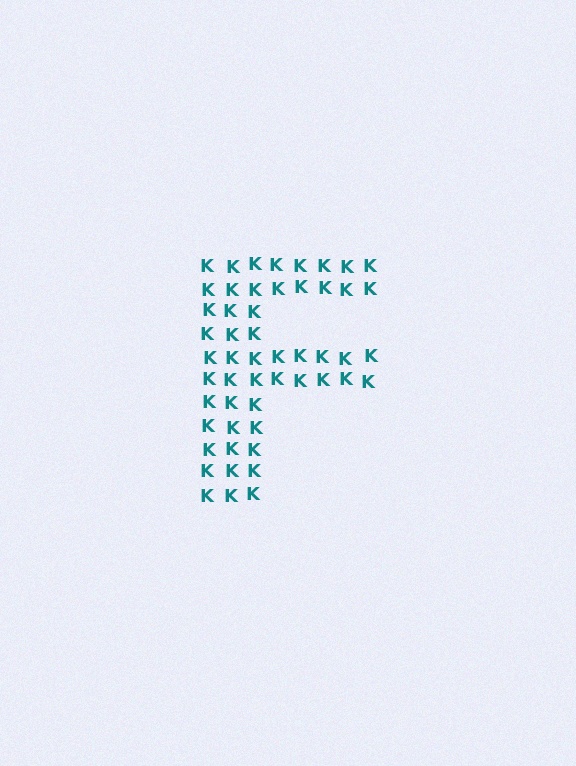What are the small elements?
The small elements are letter K's.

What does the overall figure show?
The overall figure shows the letter F.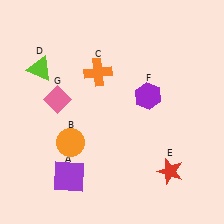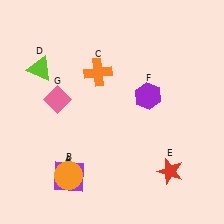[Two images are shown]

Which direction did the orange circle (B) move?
The orange circle (B) moved down.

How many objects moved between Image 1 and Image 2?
1 object moved between the two images.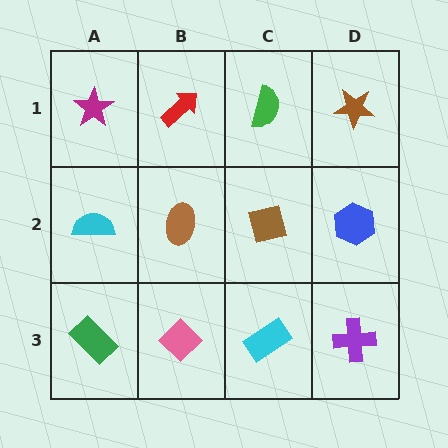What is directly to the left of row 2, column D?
A brown square.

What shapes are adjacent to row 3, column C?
A brown square (row 2, column C), a pink diamond (row 3, column B), a purple cross (row 3, column D).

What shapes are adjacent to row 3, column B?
A brown ellipse (row 2, column B), a green rectangle (row 3, column A), a cyan rectangle (row 3, column C).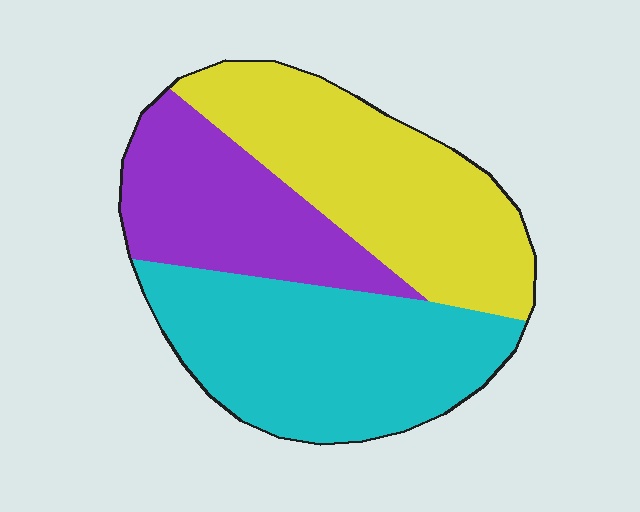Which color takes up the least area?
Purple, at roughly 25%.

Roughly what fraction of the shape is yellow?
Yellow takes up about three eighths (3/8) of the shape.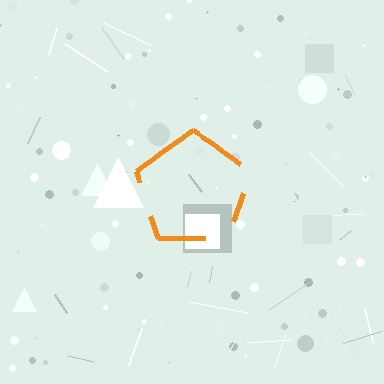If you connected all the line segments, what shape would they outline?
They would outline a pentagon.